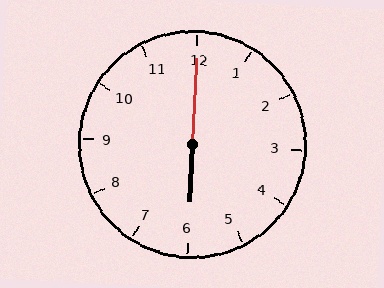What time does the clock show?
6:00.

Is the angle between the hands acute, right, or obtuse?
It is obtuse.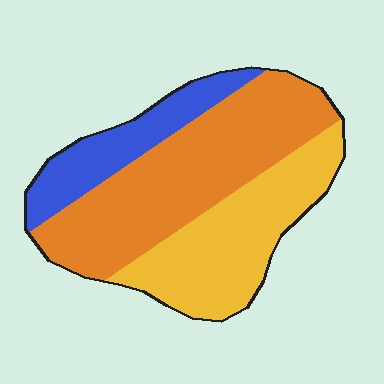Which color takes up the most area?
Orange, at roughly 45%.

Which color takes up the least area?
Blue, at roughly 20%.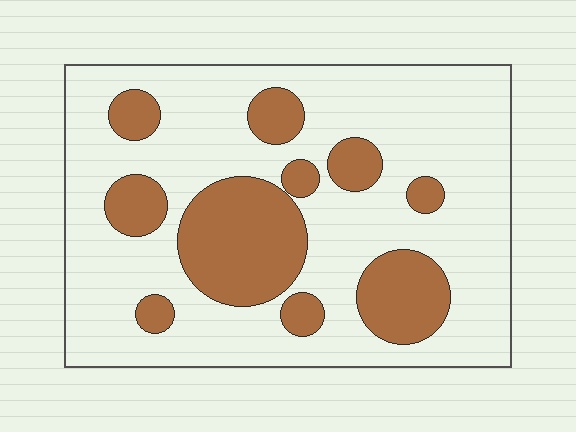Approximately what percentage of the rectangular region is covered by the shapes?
Approximately 25%.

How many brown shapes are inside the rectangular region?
10.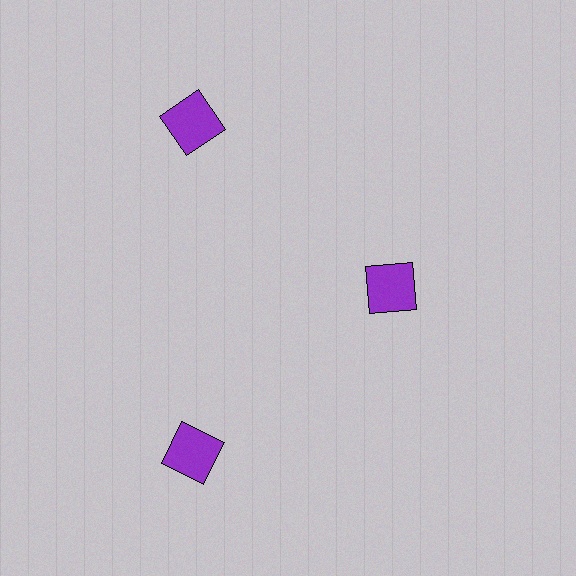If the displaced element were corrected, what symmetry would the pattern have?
It would have 3-fold rotational symmetry — the pattern would map onto itself every 120 degrees.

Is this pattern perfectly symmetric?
No. The 3 purple squares are arranged in a ring, but one element near the 3 o'clock position is pulled inward toward the center, breaking the 3-fold rotational symmetry.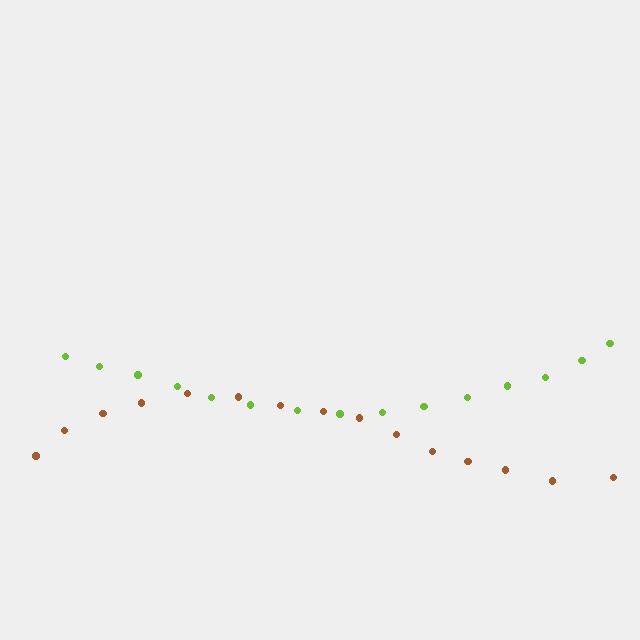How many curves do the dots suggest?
There are 2 distinct paths.